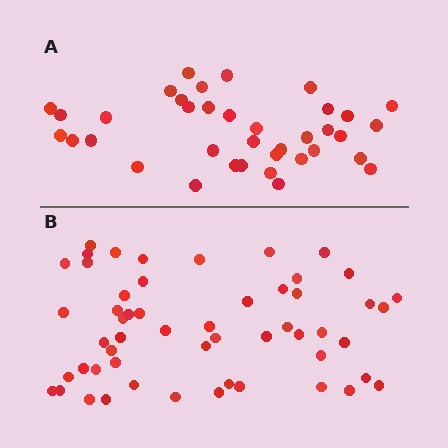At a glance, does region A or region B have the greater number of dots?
Region B (the bottom region) has more dots.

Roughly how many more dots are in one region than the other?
Region B has approximately 15 more dots than region A.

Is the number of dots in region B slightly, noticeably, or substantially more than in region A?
Region B has substantially more. The ratio is roughly 1.5 to 1.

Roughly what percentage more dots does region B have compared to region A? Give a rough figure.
About 45% more.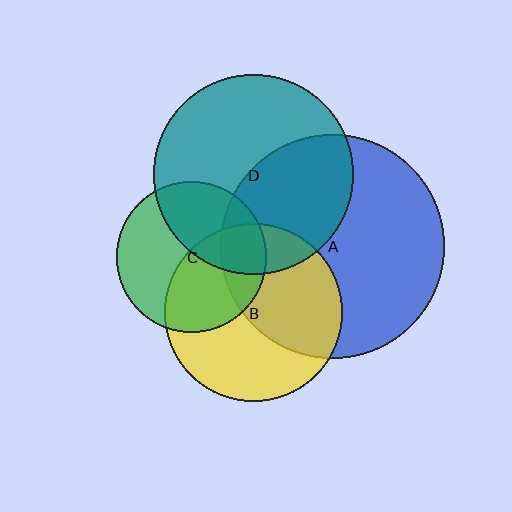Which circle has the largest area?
Circle A (blue).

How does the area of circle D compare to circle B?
Approximately 1.3 times.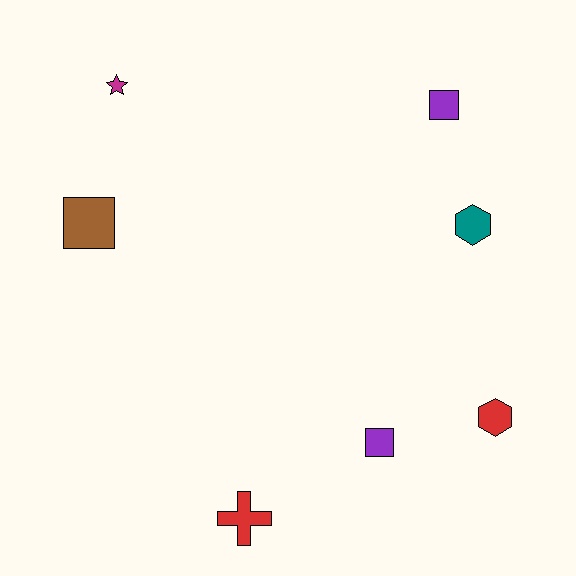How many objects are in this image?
There are 7 objects.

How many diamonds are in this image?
There are no diamonds.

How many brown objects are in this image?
There is 1 brown object.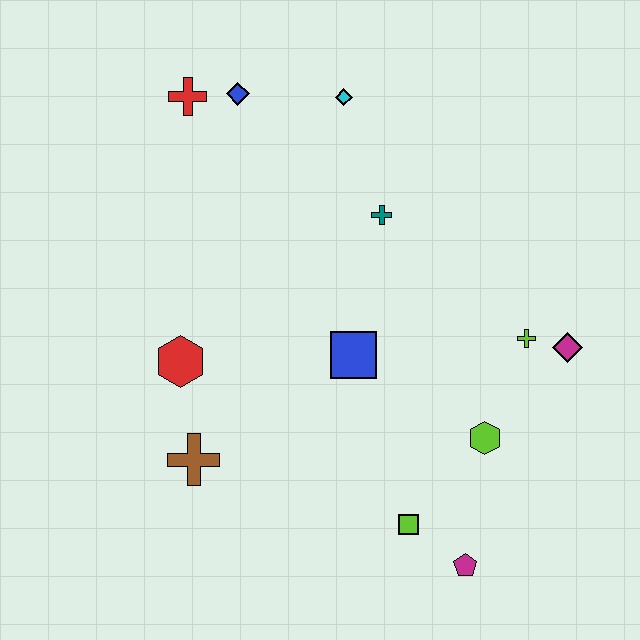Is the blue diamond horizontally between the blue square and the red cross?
Yes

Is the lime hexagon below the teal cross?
Yes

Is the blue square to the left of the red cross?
No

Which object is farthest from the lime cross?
The red cross is farthest from the lime cross.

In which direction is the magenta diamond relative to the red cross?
The magenta diamond is to the right of the red cross.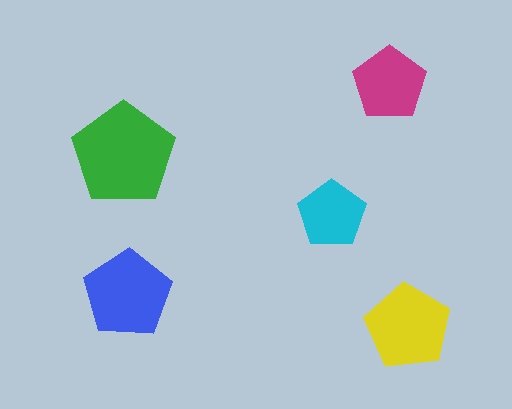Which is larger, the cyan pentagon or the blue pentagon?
The blue one.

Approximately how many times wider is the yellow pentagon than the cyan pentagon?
About 1.5 times wider.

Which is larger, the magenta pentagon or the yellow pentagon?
The yellow one.